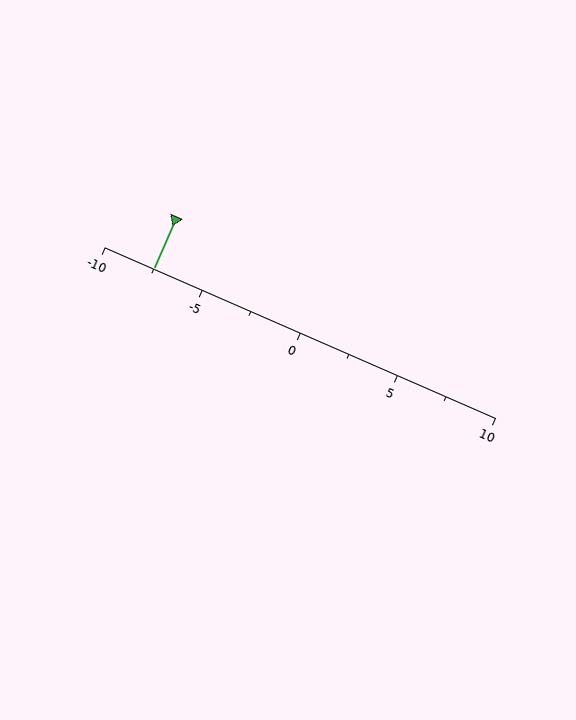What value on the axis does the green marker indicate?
The marker indicates approximately -7.5.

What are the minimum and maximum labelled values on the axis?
The axis runs from -10 to 10.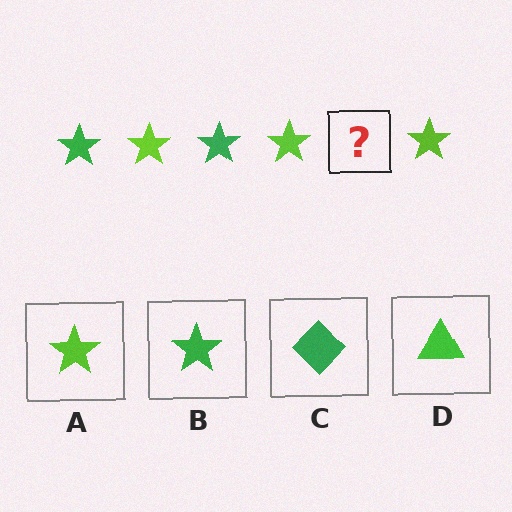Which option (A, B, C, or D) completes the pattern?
B.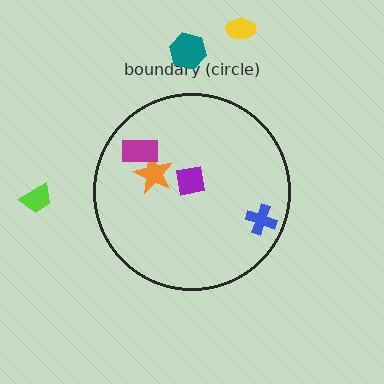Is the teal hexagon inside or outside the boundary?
Outside.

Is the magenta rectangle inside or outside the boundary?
Inside.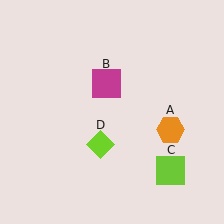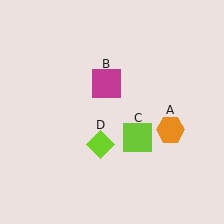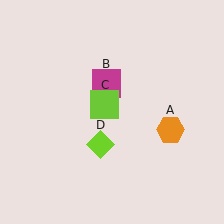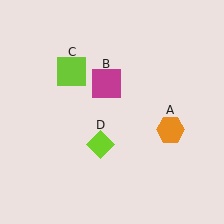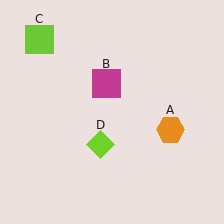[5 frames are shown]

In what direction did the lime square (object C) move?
The lime square (object C) moved up and to the left.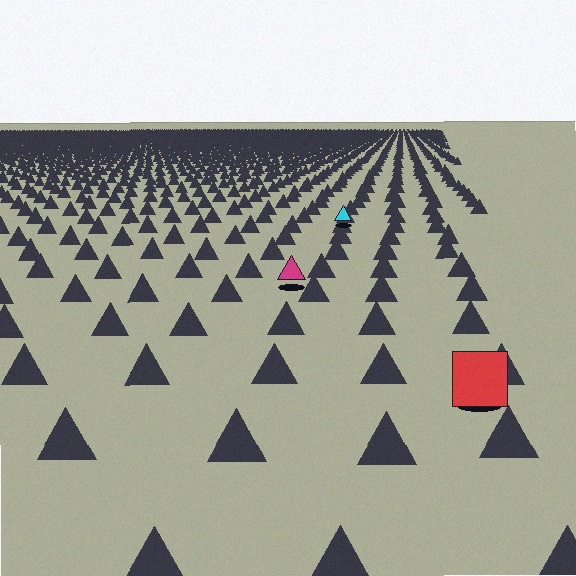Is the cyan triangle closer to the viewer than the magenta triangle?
No. The magenta triangle is closer — you can tell from the texture gradient: the ground texture is coarser near it.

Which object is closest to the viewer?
The red square is closest. The texture marks near it are larger and more spread out.